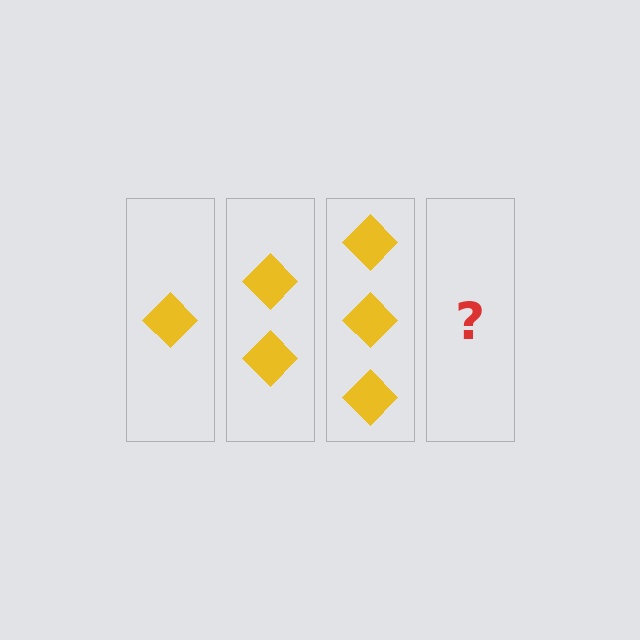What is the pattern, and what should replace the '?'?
The pattern is that each step adds one more diamond. The '?' should be 4 diamonds.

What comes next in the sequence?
The next element should be 4 diamonds.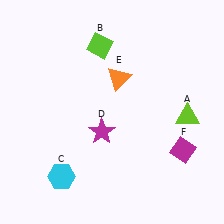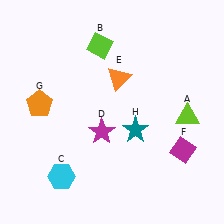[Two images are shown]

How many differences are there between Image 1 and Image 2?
There are 2 differences between the two images.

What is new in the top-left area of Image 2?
An orange pentagon (G) was added in the top-left area of Image 2.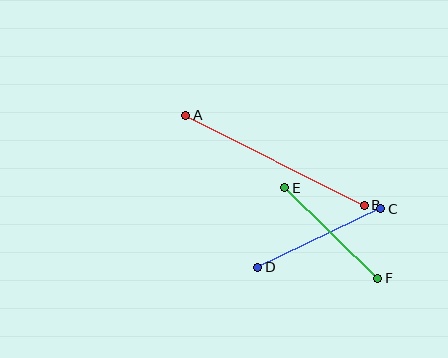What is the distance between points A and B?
The distance is approximately 200 pixels.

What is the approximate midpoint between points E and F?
The midpoint is at approximately (331, 233) pixels.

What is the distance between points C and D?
The distance is approximately 137 pixels.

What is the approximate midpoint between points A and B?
The midpoint is at approximately (275, 160) pixels.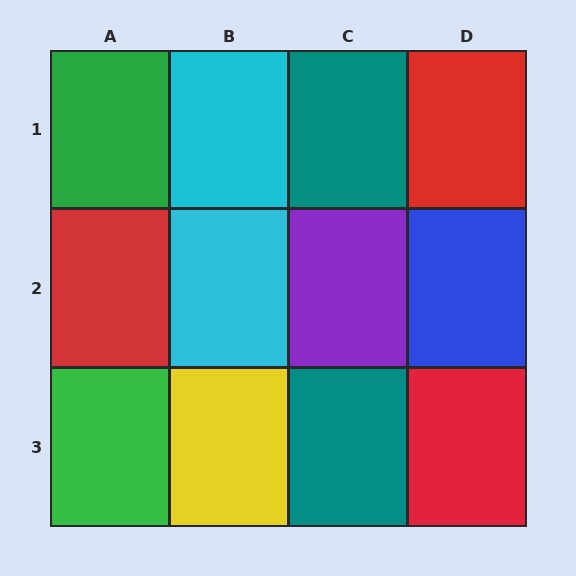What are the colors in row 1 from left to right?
Green, cyan, teal, red.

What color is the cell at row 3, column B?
Yellow.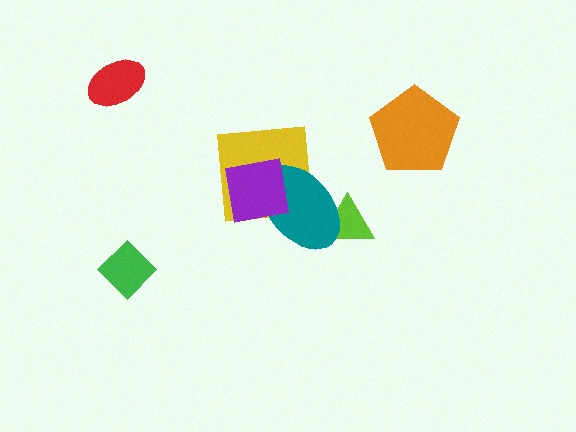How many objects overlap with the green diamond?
0 objects overlap with the green diamond.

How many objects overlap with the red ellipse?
0 objects overlap with the red ellipse.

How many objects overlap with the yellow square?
2 objects overlap with the yellow square.